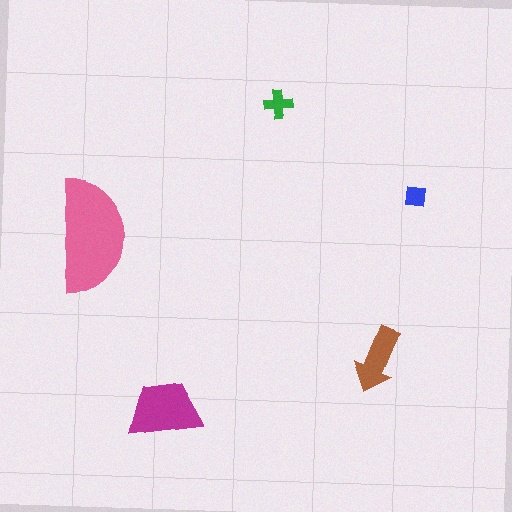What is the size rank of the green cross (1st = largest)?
4th.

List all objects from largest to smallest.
The pink semicircle, the magenta trapezoid, the brown arrow, the green cross, the blue square.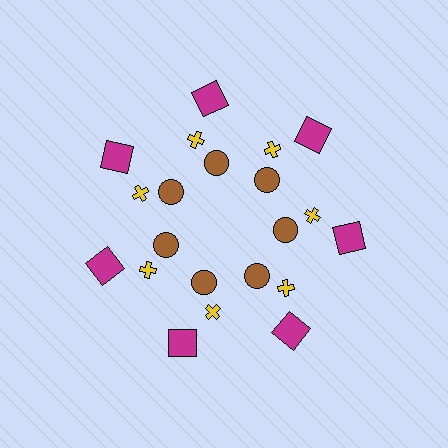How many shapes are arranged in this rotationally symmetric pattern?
There are 21 shapes, arranged in 7 groups of 3.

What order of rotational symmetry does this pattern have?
This pattern has 7-fold rotational symmetry.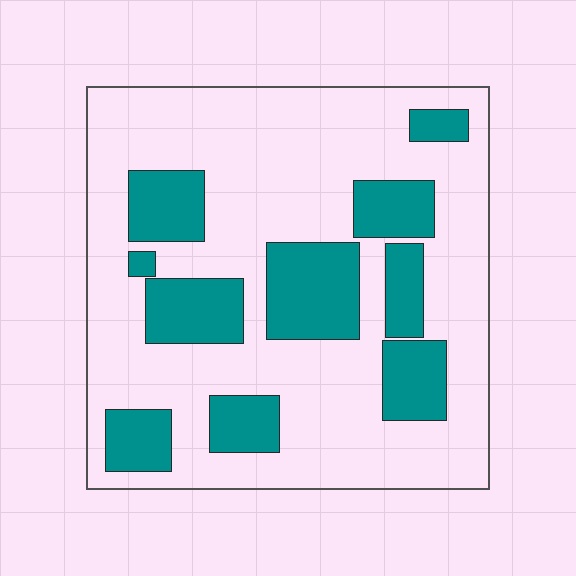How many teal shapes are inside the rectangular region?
10.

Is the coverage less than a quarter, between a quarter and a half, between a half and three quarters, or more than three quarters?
Between a quarter and a half.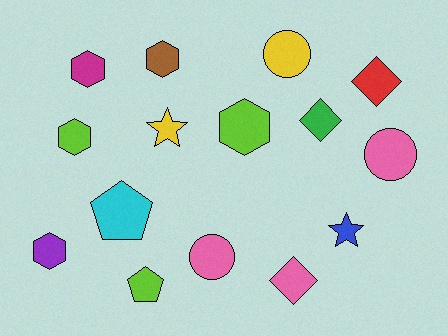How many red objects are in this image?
There is 1 red object.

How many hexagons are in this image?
There are 5 hexagons.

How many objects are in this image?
There are 15 objects.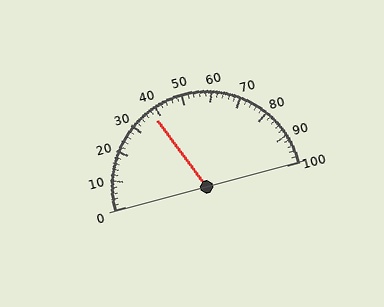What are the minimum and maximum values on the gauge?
The gauge ranges from 0 to 100.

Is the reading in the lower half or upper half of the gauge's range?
The reading is in the lower half of the range (0 to 100).